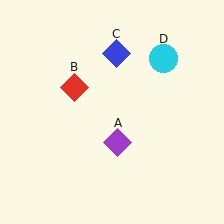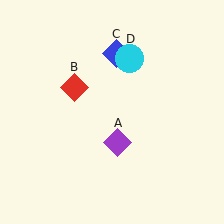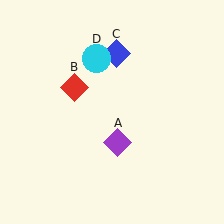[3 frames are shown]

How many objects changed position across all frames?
1 object changed position: cyan circle (object D).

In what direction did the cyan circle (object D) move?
The cyan circle (object D) moved left.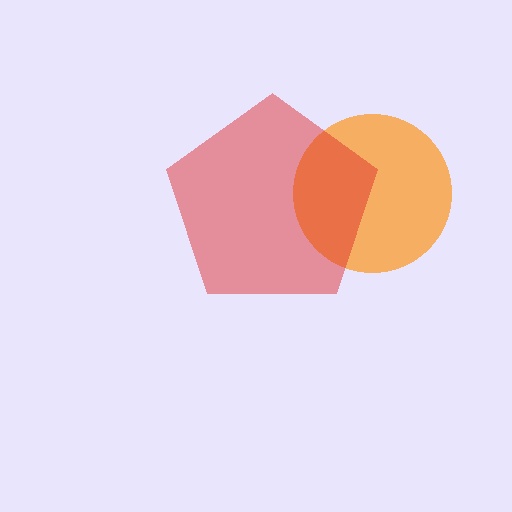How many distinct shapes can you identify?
There are 2 distinct shapes: an orange circle, a red pentagon.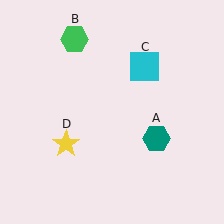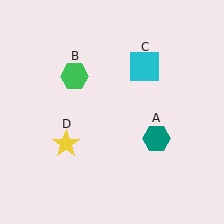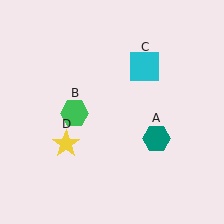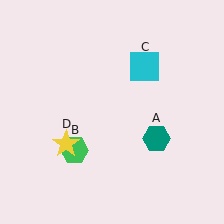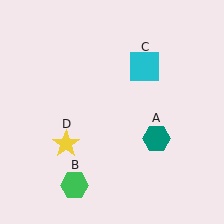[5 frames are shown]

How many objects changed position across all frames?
1 object changed position: green hexagon (object B).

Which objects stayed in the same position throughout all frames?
Teal hexagon (object A) and cyan square (object C) and yellow star (object D) remained stationary.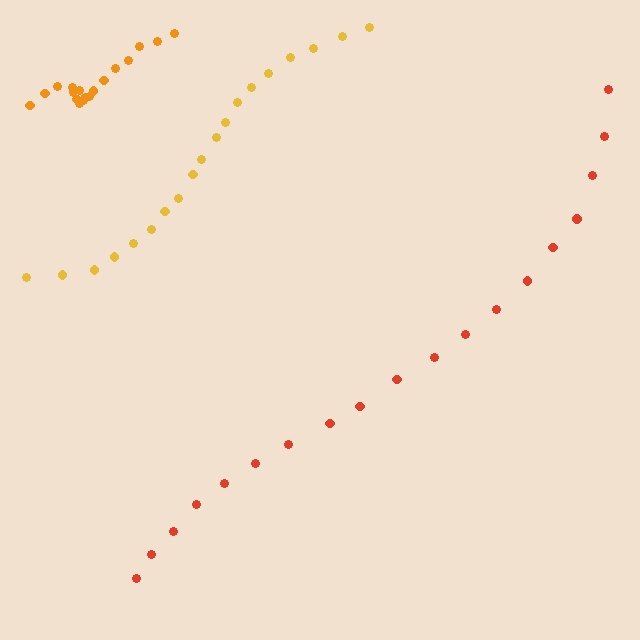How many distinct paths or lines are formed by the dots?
There are 3 distinct paths.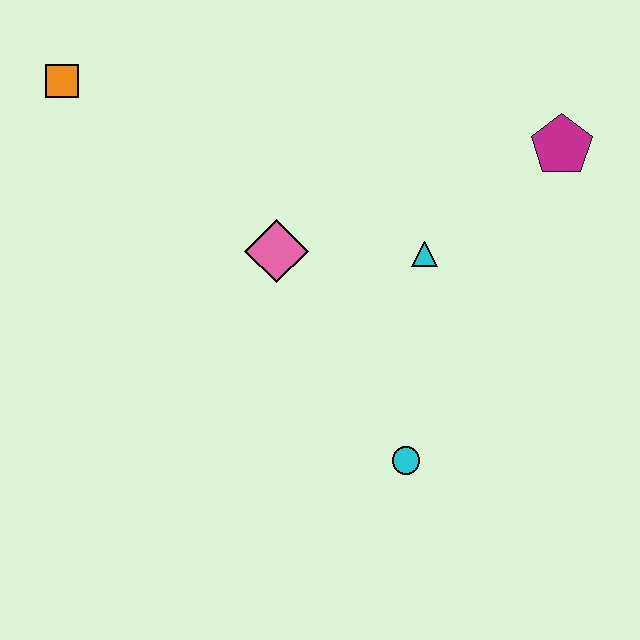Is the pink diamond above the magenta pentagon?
No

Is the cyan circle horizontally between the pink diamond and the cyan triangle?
Yes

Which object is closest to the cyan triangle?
The pink diamond is closest to the cyan triangle.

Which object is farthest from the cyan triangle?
The orange square is farthest from the cyan triangle.